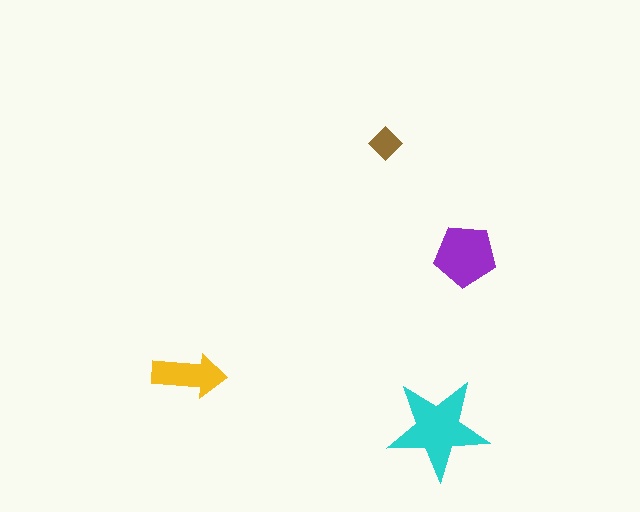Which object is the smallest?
The brown diamond.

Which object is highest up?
The brown diamond is topmost.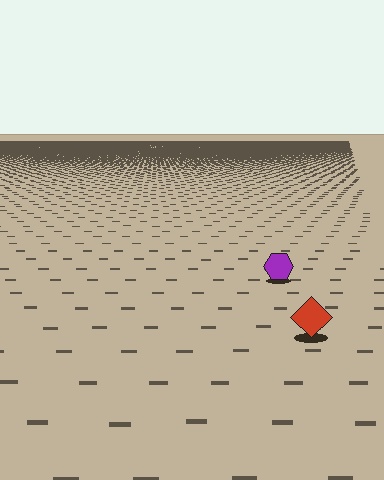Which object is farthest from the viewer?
The purple hexagon is farthest from the viewer. It appears smaller and the ground texture around it is denser.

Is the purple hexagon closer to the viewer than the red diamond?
No. The red diamond is closer — you can tell from the texture gradient: the ground texture is coarser near it.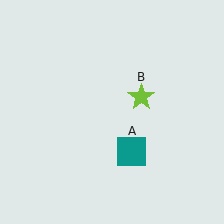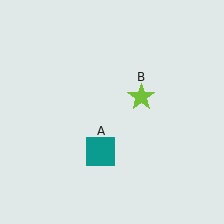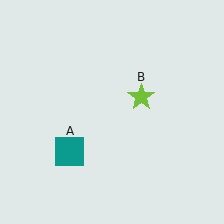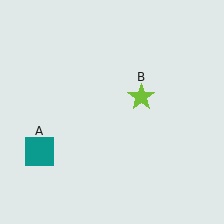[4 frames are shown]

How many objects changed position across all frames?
1 object changed position: teal square (object A).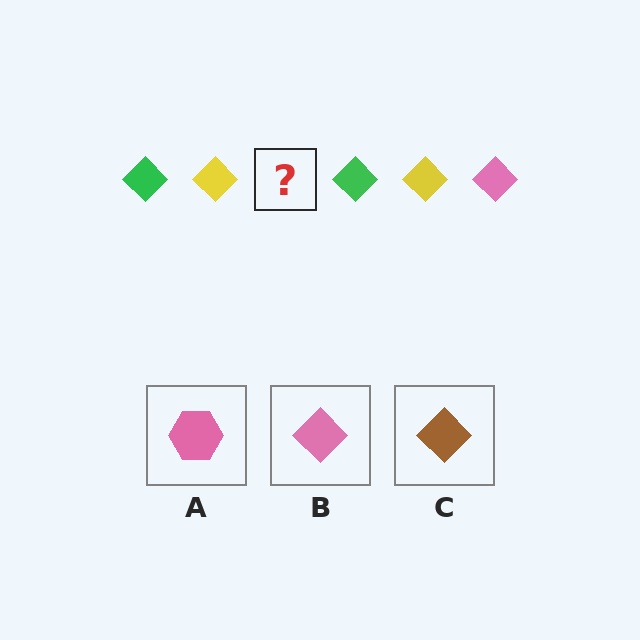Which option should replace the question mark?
Option B.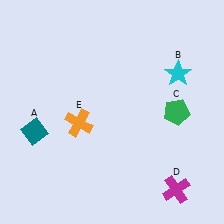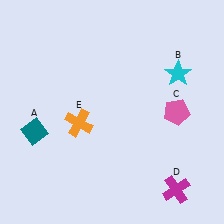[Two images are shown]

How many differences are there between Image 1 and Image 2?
There is 1 difference between the two images.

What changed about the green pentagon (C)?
In Image 1, C is green. In Image 2, it changed to pink.